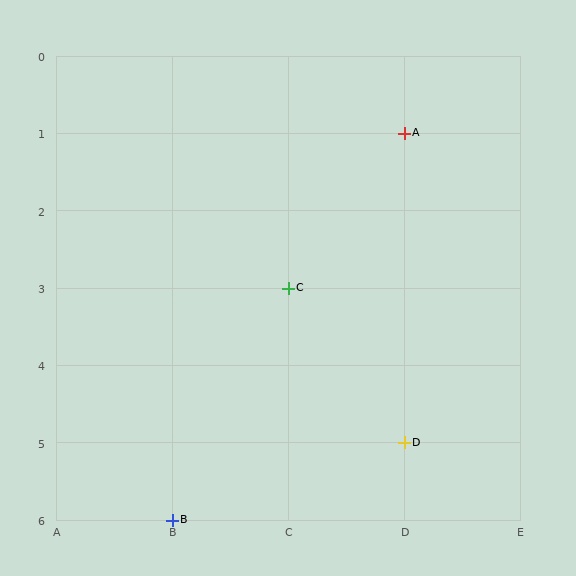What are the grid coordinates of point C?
Point C is at grid coordinates (C, 3).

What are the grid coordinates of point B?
Point B is at grid coordinates (B, 6).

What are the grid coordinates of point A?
Point A is at grid coordinates (D, 1).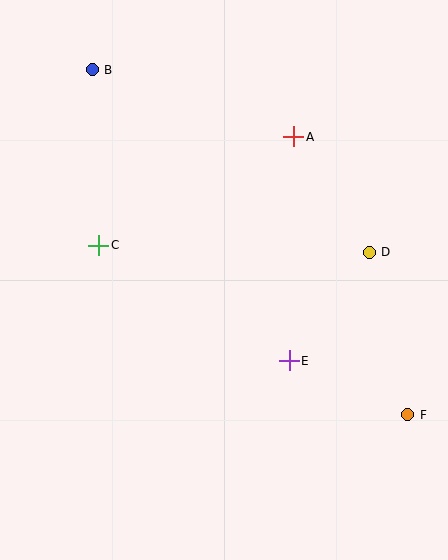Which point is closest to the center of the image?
Point E at (289, 361) is closest to the center.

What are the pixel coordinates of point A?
Point A is at (294, 137).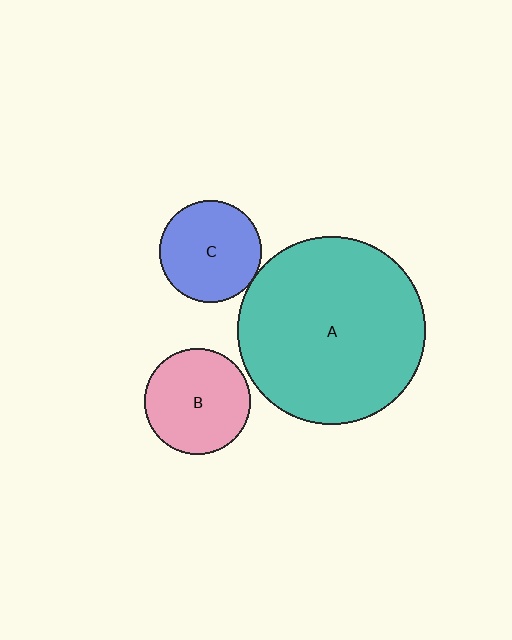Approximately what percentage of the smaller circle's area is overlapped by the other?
Approximately 5%.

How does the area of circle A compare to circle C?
Approximately 3.4 times.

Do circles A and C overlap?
Yes.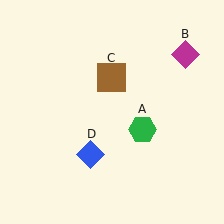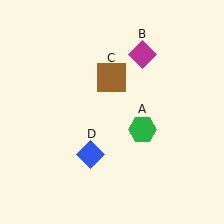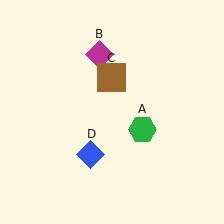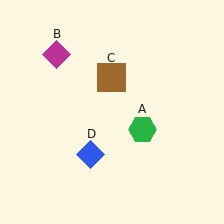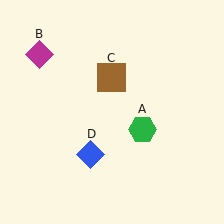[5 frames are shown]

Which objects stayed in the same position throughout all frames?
Green hexagon (object A) and brown square (object C) and blue diamond (object D) remained stationary.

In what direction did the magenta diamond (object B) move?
The magenta diamond (object B) moved left.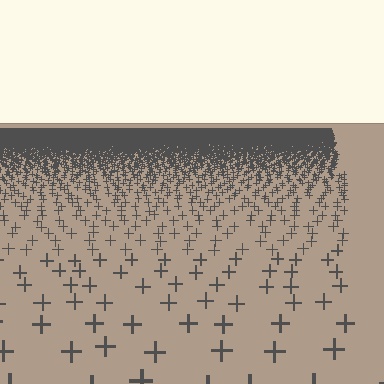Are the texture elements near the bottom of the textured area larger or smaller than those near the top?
Larger. Near the bottom, elements are closer to the viewer and appear at a bigger on-screen size.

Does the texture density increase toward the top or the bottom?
Density increases toward the top.